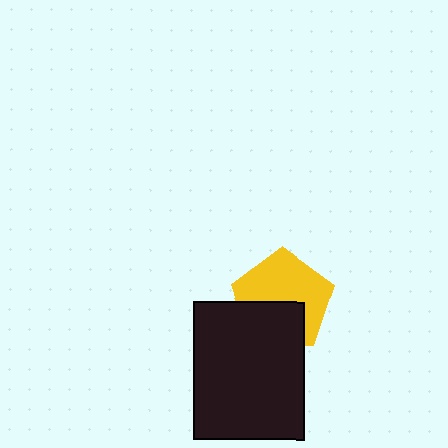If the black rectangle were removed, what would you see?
You would see the complete yellow pentagon.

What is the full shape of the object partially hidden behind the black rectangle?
The partially hidden object is a yellow pentagon.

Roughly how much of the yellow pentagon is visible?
About half of it is visible (roughly 62%).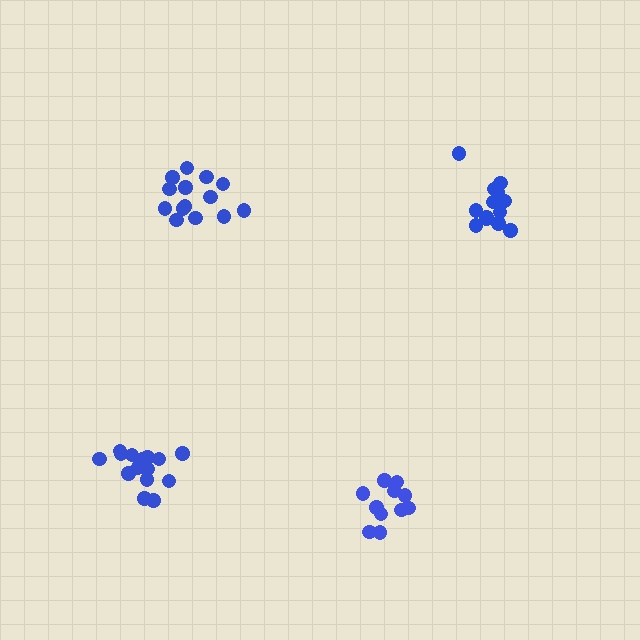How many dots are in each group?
Group 1: 14 dots, Group 2: 11 dots, Group 3: 15 dots, Group 4: 14 dots (54 total).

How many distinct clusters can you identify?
There are 4 distinct clusters.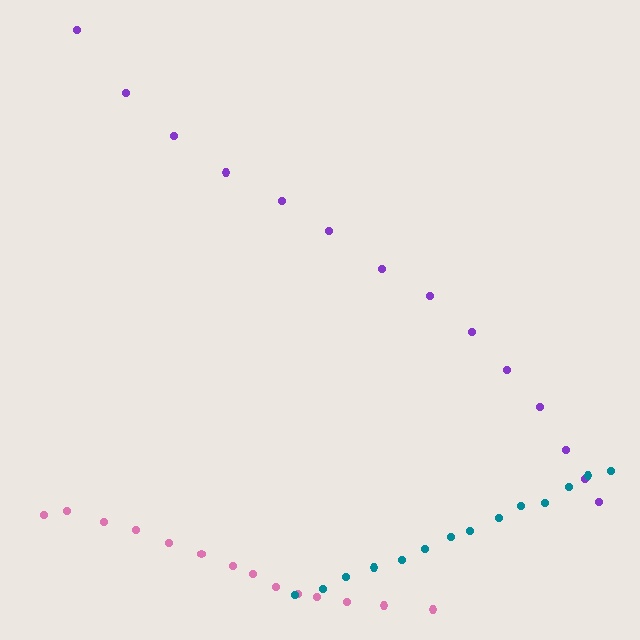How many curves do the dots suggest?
There are 3 distinct paths.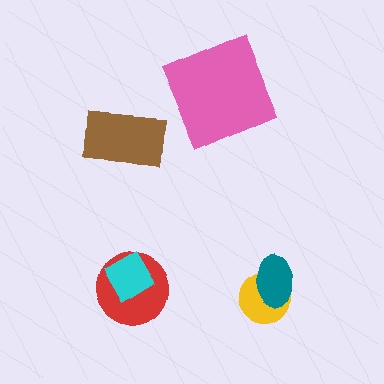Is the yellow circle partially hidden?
Yes, it is partially covered by another shape.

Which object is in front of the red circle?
The cyan diamond is in front of the red circle.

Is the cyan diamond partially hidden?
No, no other shape covers it.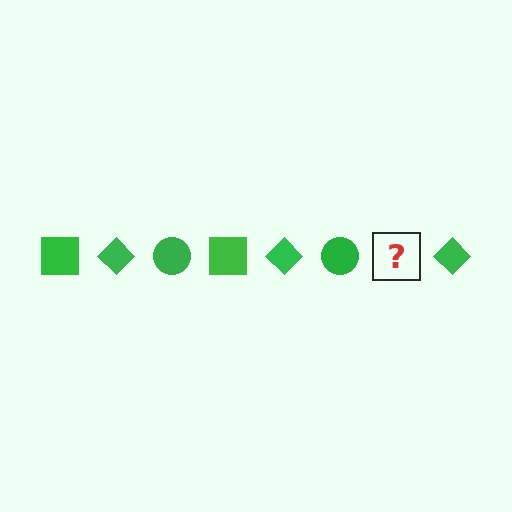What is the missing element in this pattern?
The missing element is a green square.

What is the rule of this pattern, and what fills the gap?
The rule is that the pattern cycles through square, diamond, circle shapes in green. The gap should be filled with a green square.